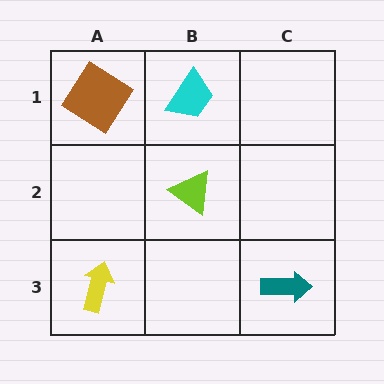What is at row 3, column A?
A yellow arrow.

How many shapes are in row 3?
2 shapes.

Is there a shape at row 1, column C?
No, that cell is empty.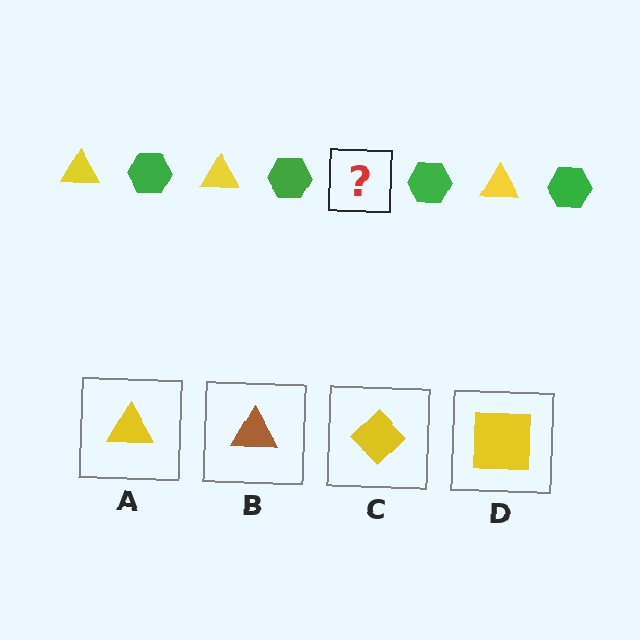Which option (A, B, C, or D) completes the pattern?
A.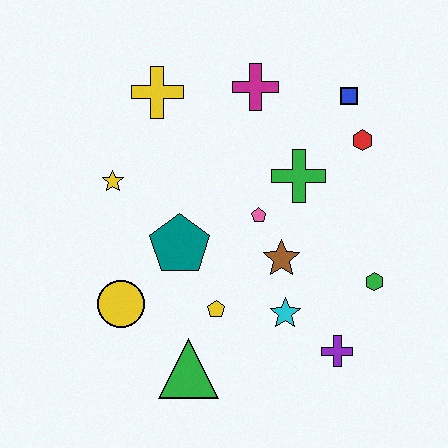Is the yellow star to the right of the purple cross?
No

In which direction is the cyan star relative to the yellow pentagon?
The cyan star is to the right of the yellow pentagon.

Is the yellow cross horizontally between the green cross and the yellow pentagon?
No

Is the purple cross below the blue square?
Yes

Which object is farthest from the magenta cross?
The green triangle is farthest from the magenta cross.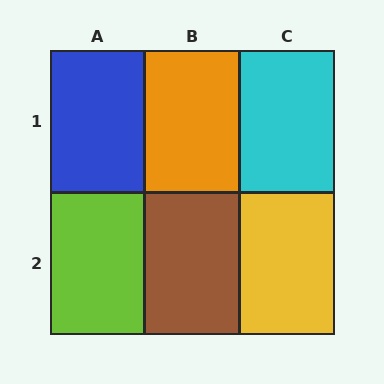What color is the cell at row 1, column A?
Blue.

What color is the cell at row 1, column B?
Orange.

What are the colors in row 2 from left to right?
Lime, brown, yellow.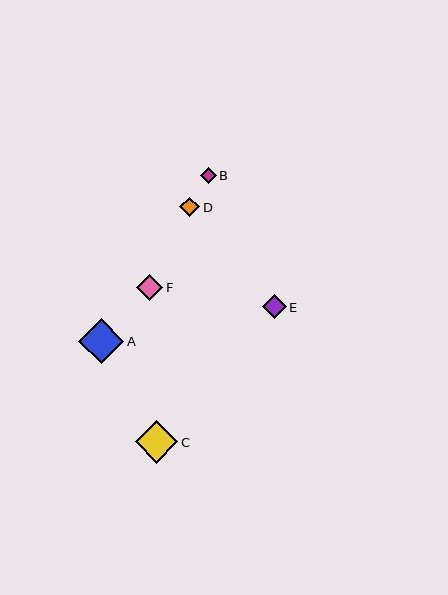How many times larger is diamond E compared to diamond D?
Diamond E is approximately 1.2 times the size of diamond D.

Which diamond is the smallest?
Diamond B is the smallest with a size of approximately 16 pixels.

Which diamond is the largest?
Diamond A is the largest with a size of approximately 45 pixels.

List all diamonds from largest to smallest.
From largest to smallest: A, C, F, E, D, B.